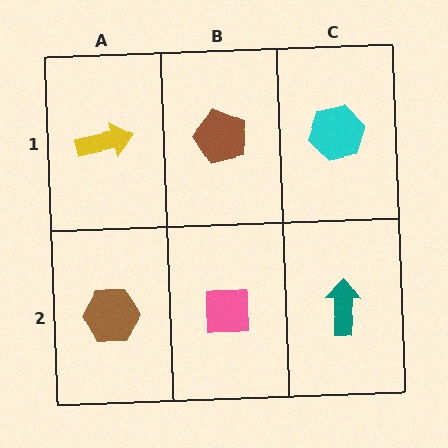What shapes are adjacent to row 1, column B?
A pink square (row 2, column B), a yellow arrow (row 1, column A), a cyan hexagon (row 1, column C).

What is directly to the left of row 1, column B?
A yellow arrow.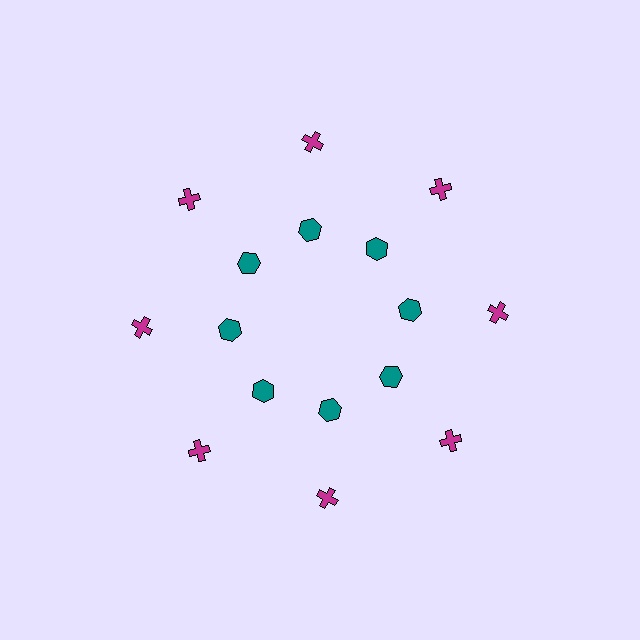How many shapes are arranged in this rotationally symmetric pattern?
There are 16 shapes, arranged in 8 groups of 2.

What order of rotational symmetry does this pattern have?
This pattern has 8-fold rotational symmetry.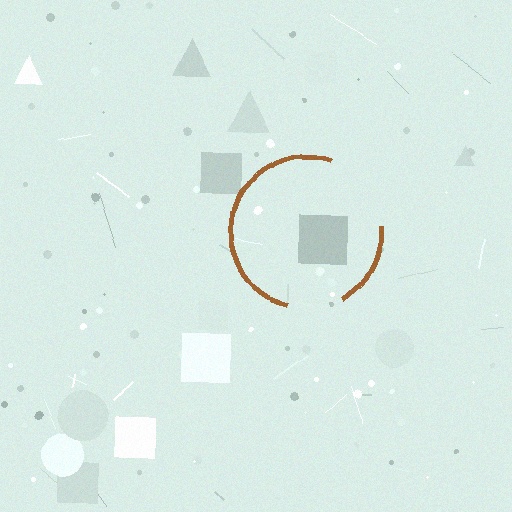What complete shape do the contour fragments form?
The contour fragments form a circle.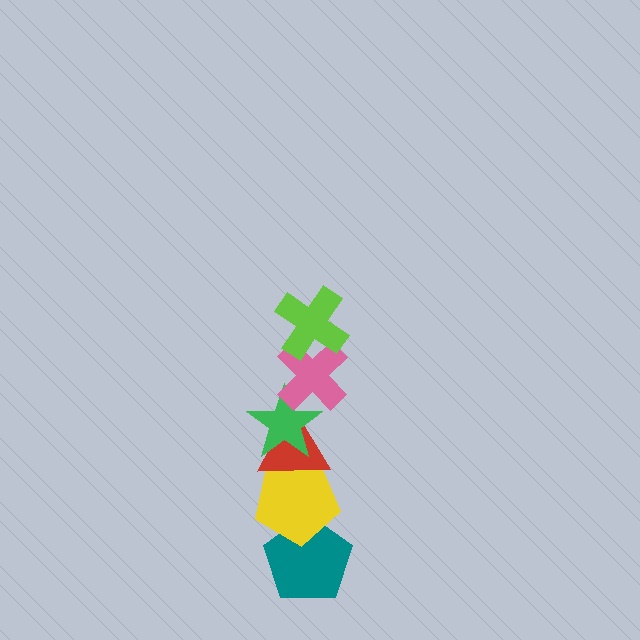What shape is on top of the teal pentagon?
The yellow pentagon is on top of the teal pentagon.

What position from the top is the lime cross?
The lime cross is 1st from the top.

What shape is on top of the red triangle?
The green star is on top of the red triangle.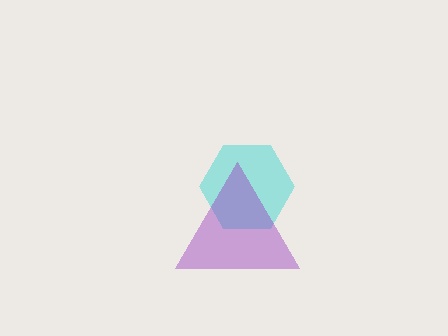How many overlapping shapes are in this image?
There are 2 overlapping shapes in the image.